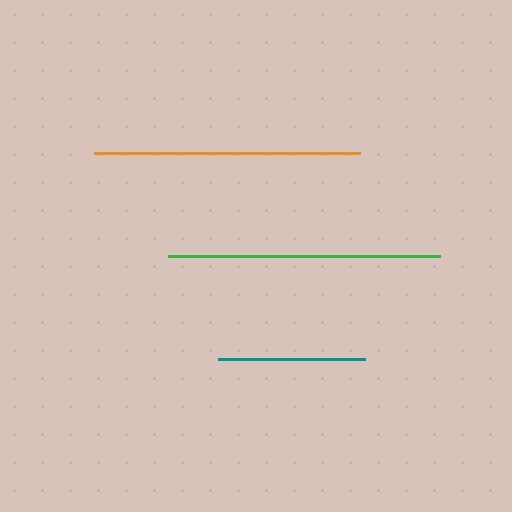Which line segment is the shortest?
The teal line is the shortest at approximately 147 pixels.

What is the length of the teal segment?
The teal segment is approximately 147 pixels long.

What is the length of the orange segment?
The orange segment is approximately 265 pixels long.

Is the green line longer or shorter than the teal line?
The green line is longer than the teal line.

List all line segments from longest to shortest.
From longest to shortest: green, orange, teal.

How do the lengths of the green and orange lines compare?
The green and orange lines are approximately the same length.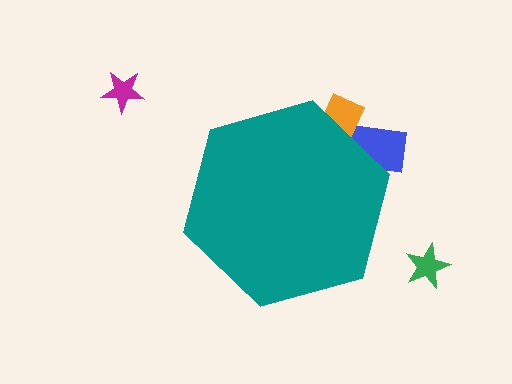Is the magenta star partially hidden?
No, the magenta star is fully visible.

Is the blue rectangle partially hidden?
Yes, the blue rectangle is partially hidden behind the teal hexagon.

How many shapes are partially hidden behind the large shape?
2 shapes are partially hidden.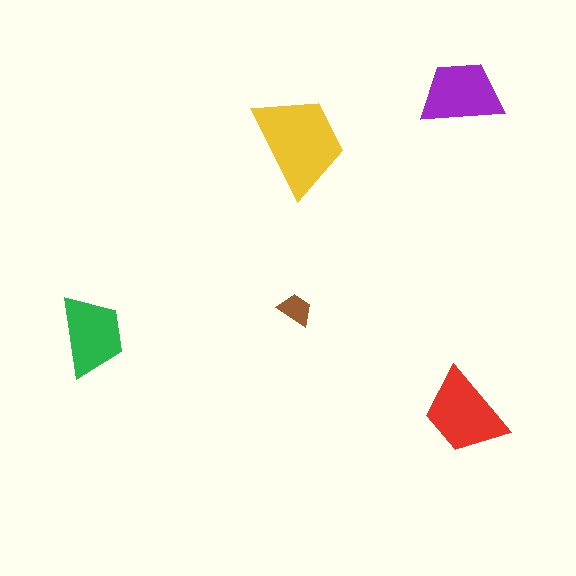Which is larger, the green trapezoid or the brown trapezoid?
The green one.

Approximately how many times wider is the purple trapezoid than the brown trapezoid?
About 2.5 times wider.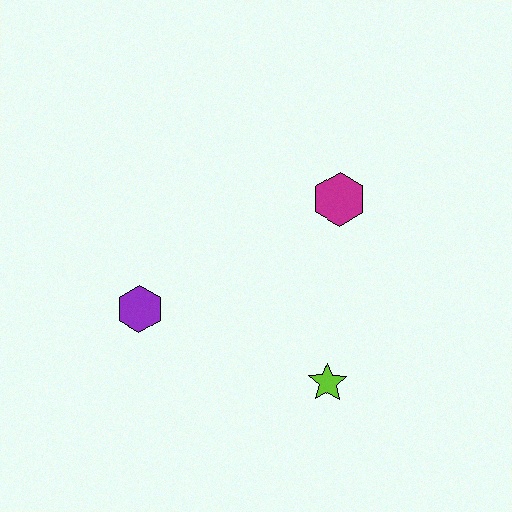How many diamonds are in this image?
There are no diamonds.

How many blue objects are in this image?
There are no blue objects.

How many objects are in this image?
There are 3 objects.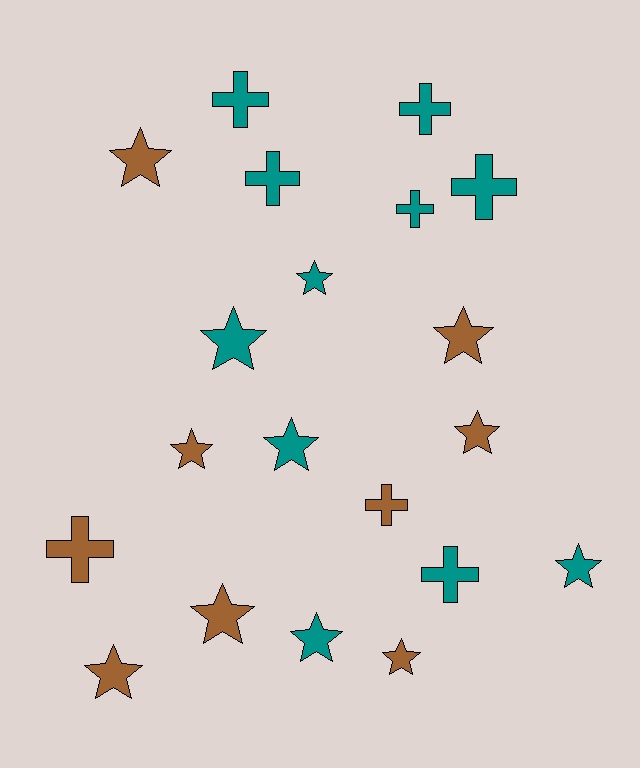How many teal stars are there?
There are 5 teal stars.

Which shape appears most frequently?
Star, with 12 objects.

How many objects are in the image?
There are 20 objects.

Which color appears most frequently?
Teal, with 11 objects.